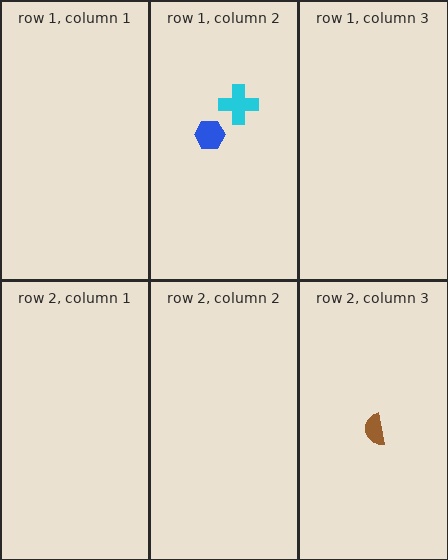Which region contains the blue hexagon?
The row 1, column 2 region.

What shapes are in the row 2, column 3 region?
The brown semicircle.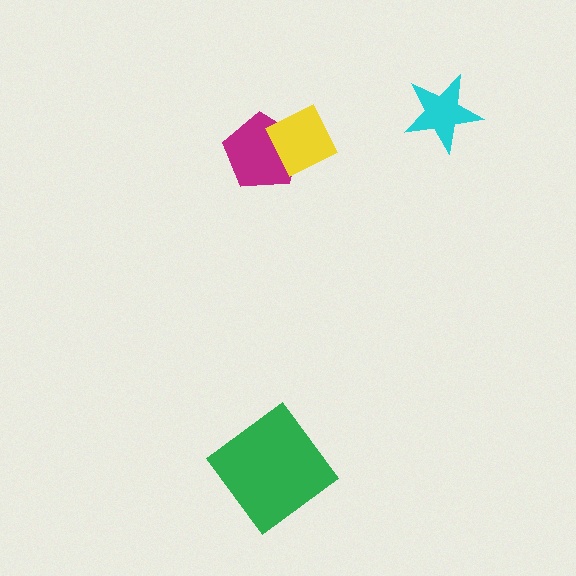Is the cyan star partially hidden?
No, no other shape covers it.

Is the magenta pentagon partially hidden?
Yes, it is partially covered by another shape.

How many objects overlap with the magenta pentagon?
1 object overlaps with the magenta pentagon.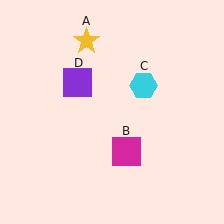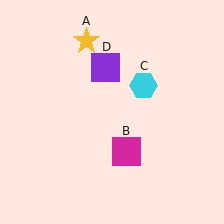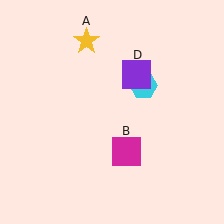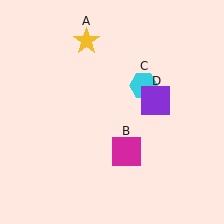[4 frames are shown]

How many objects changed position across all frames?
1 object changed position: purple square (object D).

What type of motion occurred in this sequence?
The purple square (object D) rotated clockwise around the center of the scene.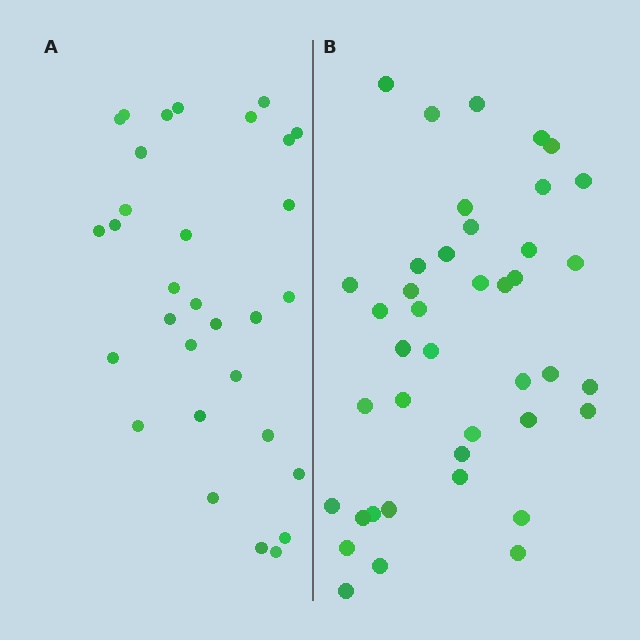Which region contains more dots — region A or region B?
Region B (the right region) has more dots.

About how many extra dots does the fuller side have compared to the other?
Region B has roughly 10 or so more dots than region A.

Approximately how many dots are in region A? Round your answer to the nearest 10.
About 30 dots. (The exact count is 31, which rounds to 30.)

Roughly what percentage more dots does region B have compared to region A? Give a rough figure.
About 30% more.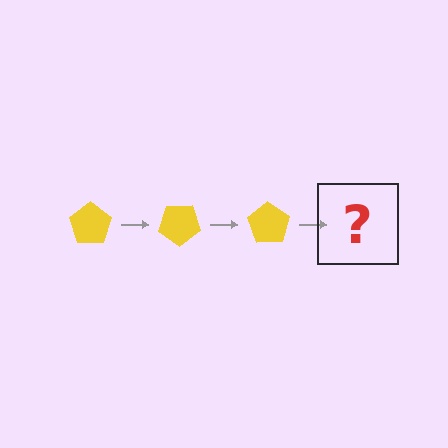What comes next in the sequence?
The next element should be a yellow pentagon rotated 105 degrees.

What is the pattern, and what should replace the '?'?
The pattern is that the pentagon rotates 35 degrees each step. The '?' should be a yellow pentagon rotated 105 degrees.